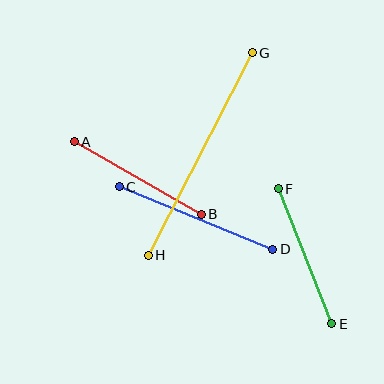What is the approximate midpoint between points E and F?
The midpoint is at approximately (305, 256) pixels.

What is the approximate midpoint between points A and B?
The midpoint is at approximately (138, 178) pixels.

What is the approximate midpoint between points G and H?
The midpoint is at approximately (200, 154) pixels.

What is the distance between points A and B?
The distance is approximately 146 pixels.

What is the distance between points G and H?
The distance is approximately 227 pixels.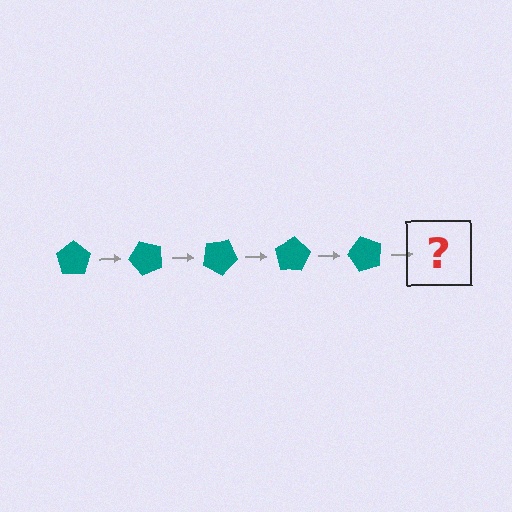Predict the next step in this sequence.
The next step is a teal pentagon rotated 250 degrees.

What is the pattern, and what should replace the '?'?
The pattern is that the pentagon rotates 50 degrees each step. The '?' should be a teal pentagon rotated 250 degrees.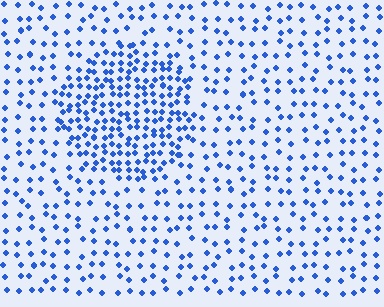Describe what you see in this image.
The image contains small blue elements arranged at two different densities. A circle-shaped region is visible where the elements are more densely packed than the surrounding area.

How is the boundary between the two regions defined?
The boundary is defined by a change in element density (approximately 2.2x ratio). All elements are the same color, size, and shape.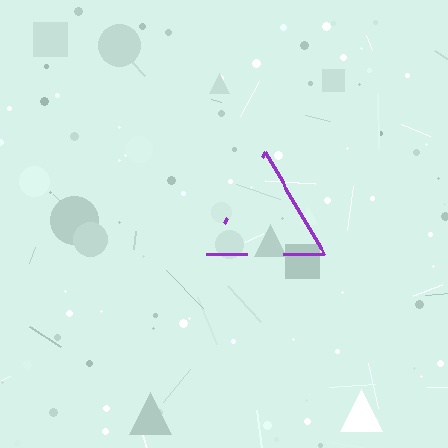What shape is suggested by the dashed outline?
The dashed outline suggests a triangle.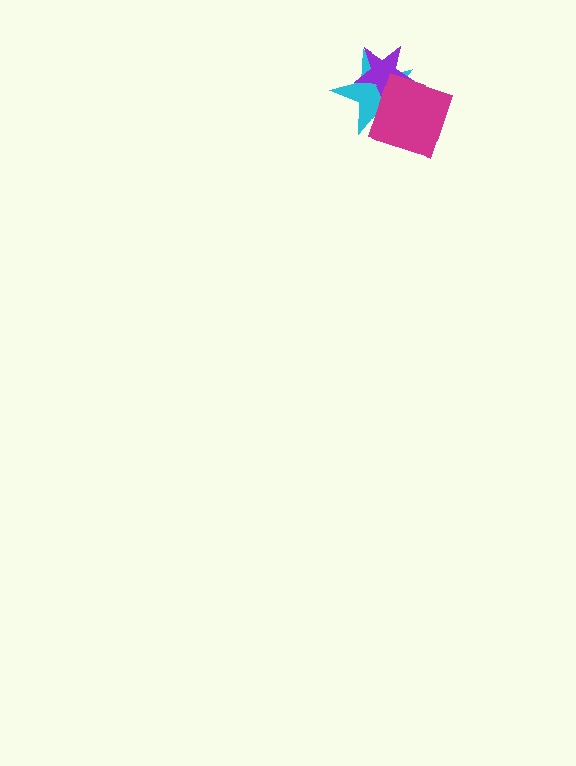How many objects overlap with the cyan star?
2 objects overlap with the cyan star.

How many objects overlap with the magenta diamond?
2 objects overlap with the magenta diamond.